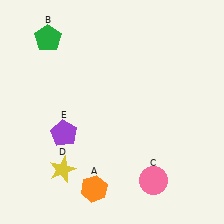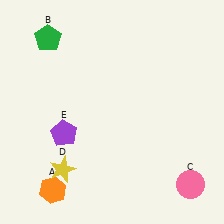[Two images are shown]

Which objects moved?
The objects that moved are: the orange hexagon (A), the pink circle (C).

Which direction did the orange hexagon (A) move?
The orange hexagon (A) moved left.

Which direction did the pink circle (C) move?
The pink circle (C) moved right.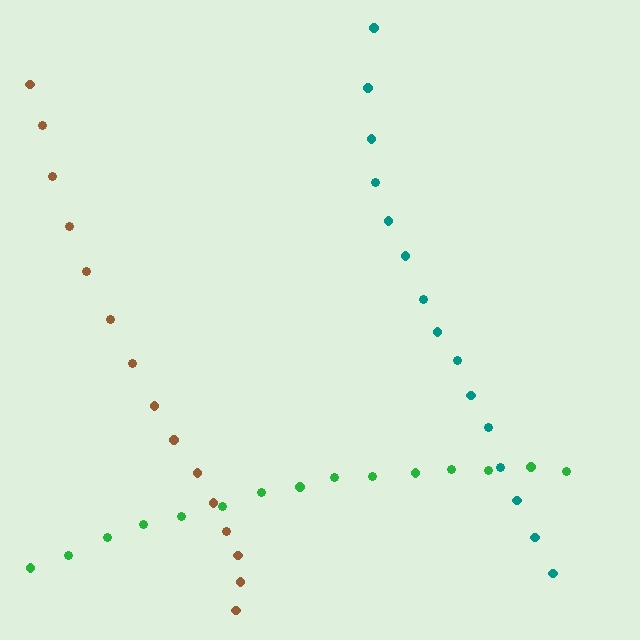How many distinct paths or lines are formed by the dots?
There are 3 distinct paths.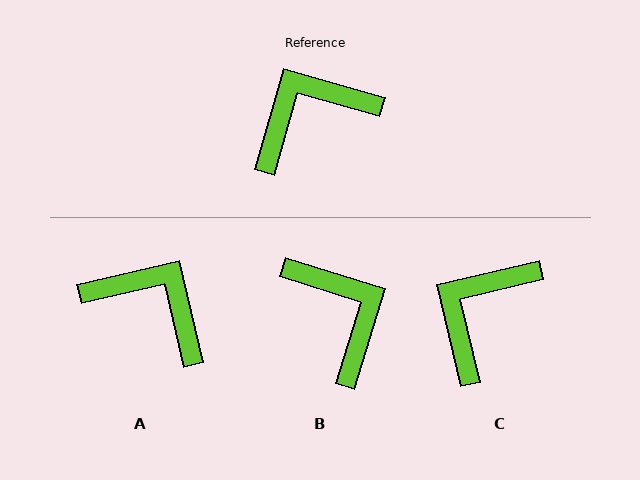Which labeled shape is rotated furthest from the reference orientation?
B, about 91 degrees away.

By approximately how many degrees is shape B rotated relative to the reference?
Approximately 91 degrees clockwise.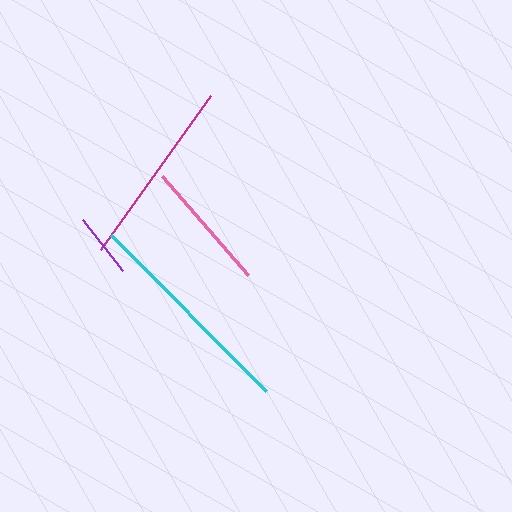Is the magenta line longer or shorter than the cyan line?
The cyan line is longer than the magenta line.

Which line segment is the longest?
The cyan line is the longest at approximately 220 pixels.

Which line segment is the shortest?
The purple line is the shortest at approximately 65 pixels.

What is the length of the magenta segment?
The magenta segment is approximately 190 pixels long.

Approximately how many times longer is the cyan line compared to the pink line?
The cyan line is approximately 1.7 times the length of the pink line.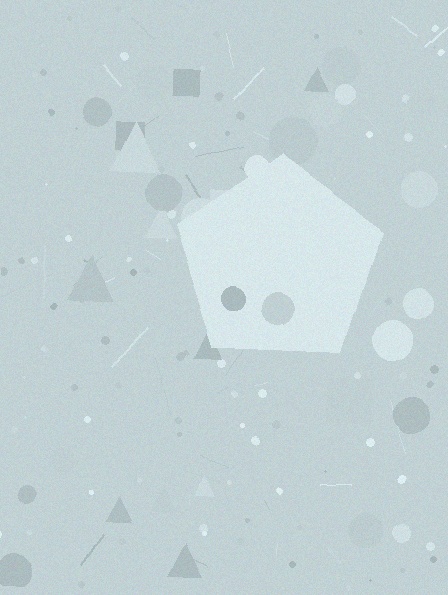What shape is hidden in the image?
A pentagon is hidden in the image.